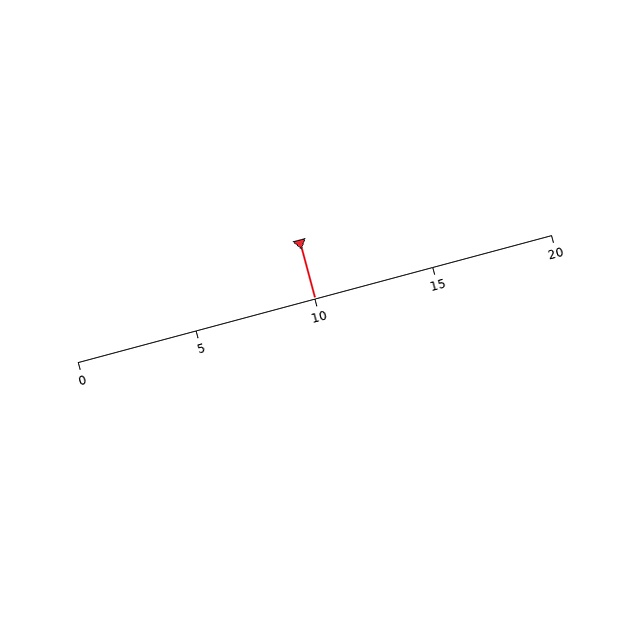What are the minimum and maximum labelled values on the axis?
The axis runs from 0 to 20.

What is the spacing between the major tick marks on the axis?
The major ticks are spaced 5 apart.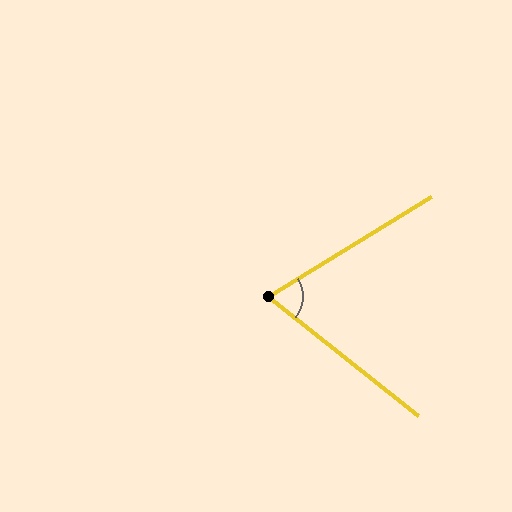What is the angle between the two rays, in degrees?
Approximately 70 degrees.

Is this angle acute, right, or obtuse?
It is acute.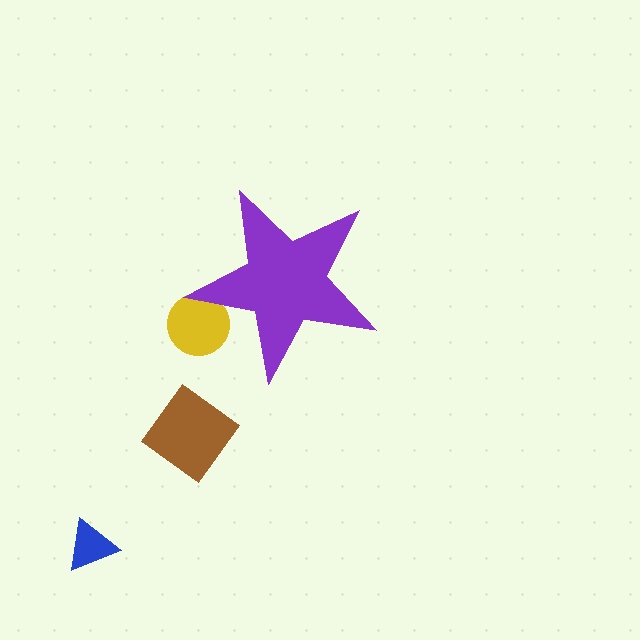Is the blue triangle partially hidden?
No, the blue triangle is fully visible.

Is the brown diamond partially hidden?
No, the brown diamond is fully visible.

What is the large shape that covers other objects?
A purple star.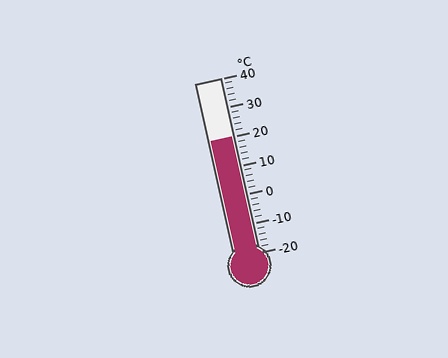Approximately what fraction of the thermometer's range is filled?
The thermometer is filled to approximately 65% of its range.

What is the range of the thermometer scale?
The thermometer scale ranges from -20°C to 40°C.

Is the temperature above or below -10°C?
The temperature is above -10°C.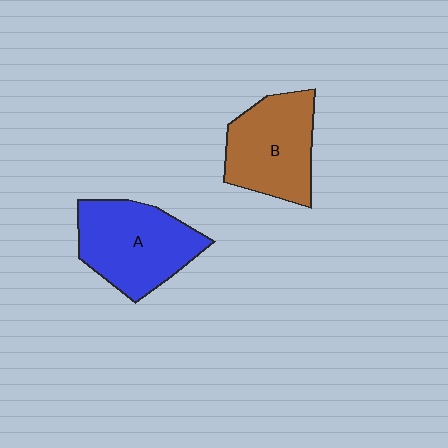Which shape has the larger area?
Shape A (blue).